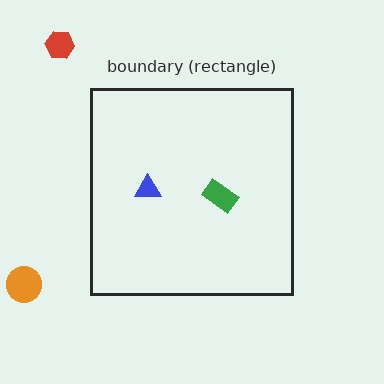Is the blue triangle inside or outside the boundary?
Inside.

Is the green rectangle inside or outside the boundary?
Inside.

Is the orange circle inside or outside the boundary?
Outside.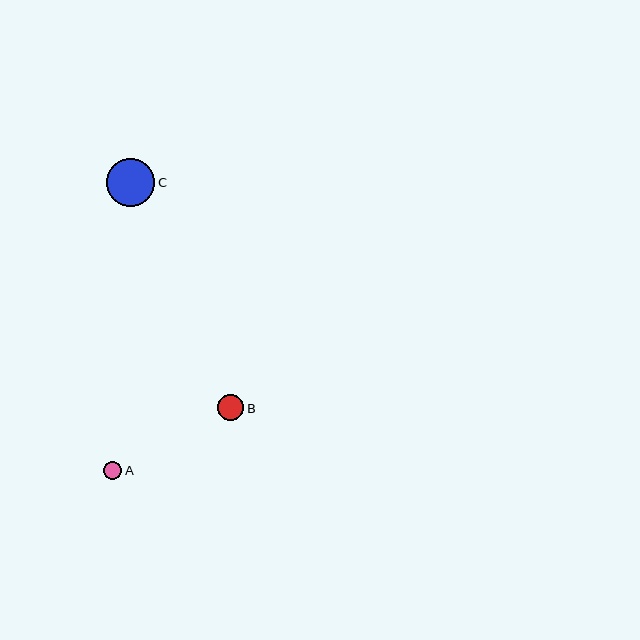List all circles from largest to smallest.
From largest to smallest: C, B, A.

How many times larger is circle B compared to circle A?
Circle B is approximately 1.4 times the size of circle A.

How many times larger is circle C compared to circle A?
Circle C is approximately 2.6 times the size of circle A.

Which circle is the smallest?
Circle A is the smallest with a size of approximately 18 pixels.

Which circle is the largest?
Circle C is the largest with a size of approximately 48 pixels.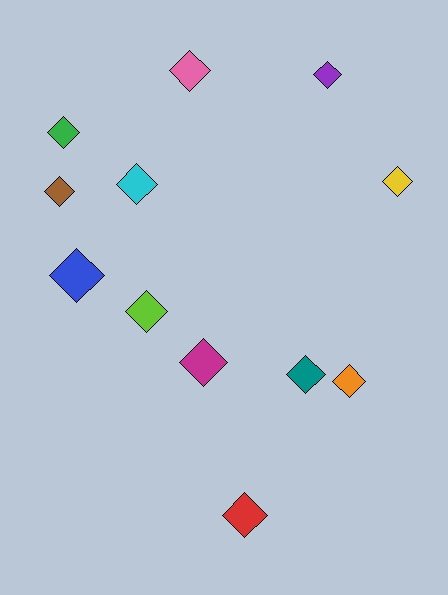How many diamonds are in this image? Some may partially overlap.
There are 12 diamonds.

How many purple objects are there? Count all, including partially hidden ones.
There is 1 purple object.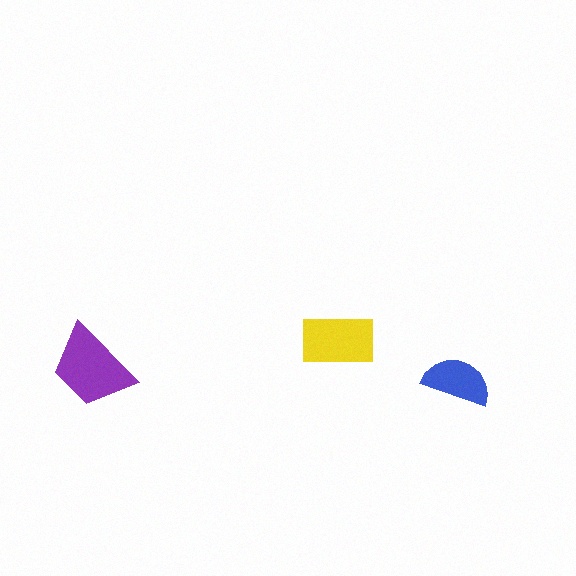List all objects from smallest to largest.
The blue semicircle, the yellow rectangle, the purple trapezoid.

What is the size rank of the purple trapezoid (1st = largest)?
1st.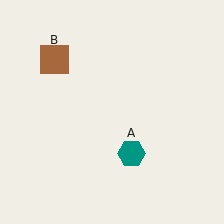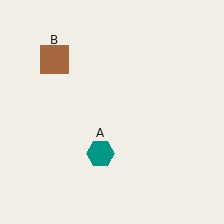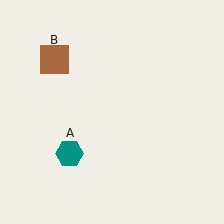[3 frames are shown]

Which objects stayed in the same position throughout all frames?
Brown square (object B) remained stationary.